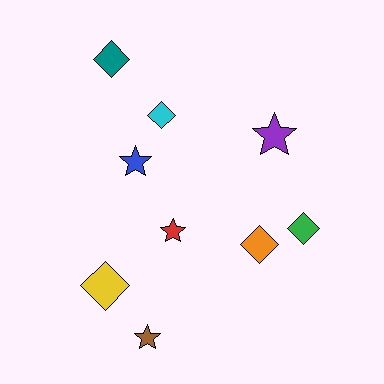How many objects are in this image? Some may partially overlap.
There are 9 objects.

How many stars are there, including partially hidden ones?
There are 4 stars.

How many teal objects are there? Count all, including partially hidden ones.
There is 1 teal object.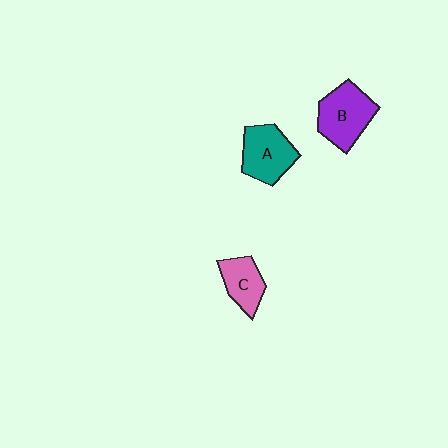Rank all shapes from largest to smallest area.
From largest to smallest: B (purple), A (teal), C (pink).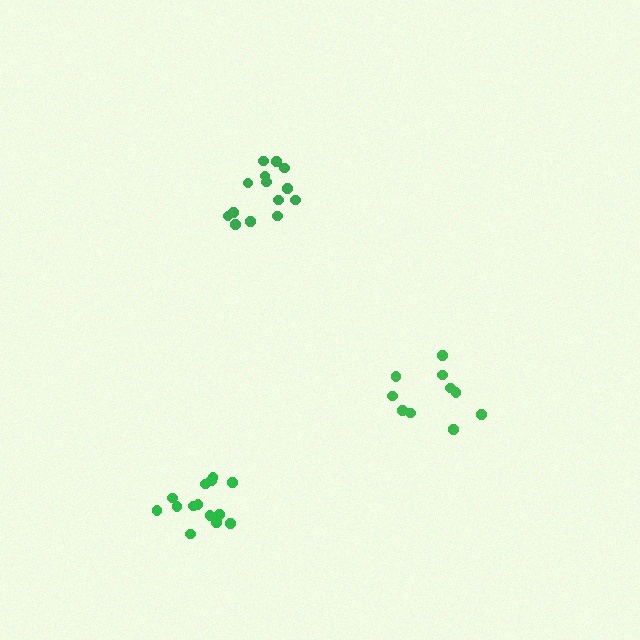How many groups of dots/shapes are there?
There are 3 groups.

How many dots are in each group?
Group 1: 14 dots, Group 2: 15 dots, Group 3: 10 dots (39 total).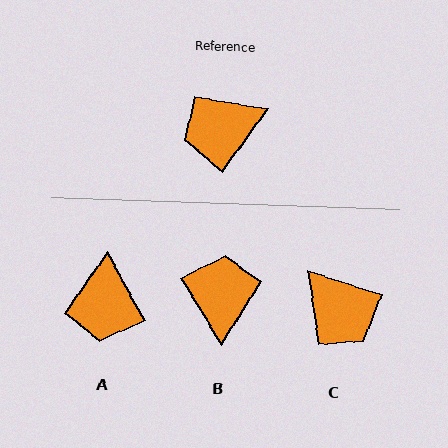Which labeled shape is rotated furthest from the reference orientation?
B, about 112 degrees away.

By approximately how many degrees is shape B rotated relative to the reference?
Approximately 112 degrees clockwise.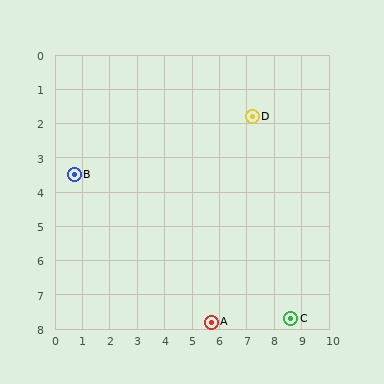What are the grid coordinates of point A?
Point A is at approximately (5.7, 7.8).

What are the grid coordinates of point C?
Point C is at approximately (8.6, 7.7).